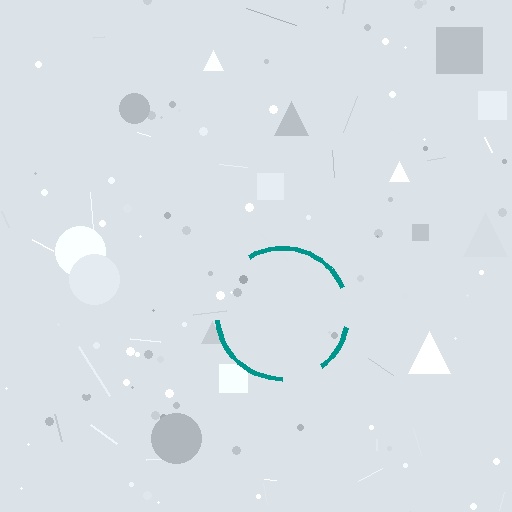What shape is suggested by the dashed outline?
The dashed outline suggests a circle.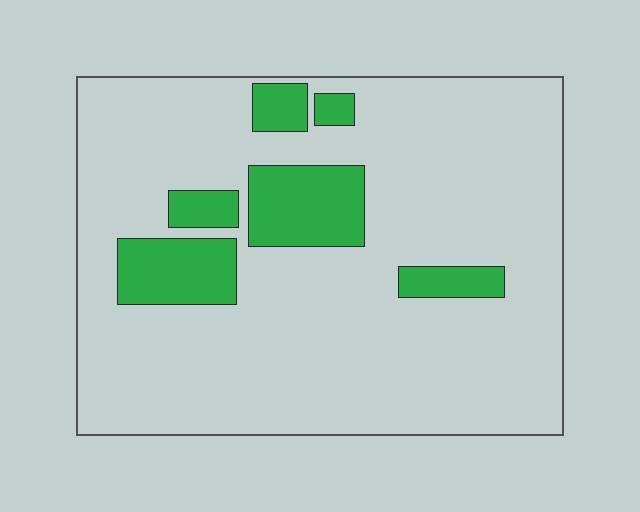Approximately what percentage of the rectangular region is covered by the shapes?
Approximately 15%.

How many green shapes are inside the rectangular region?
6.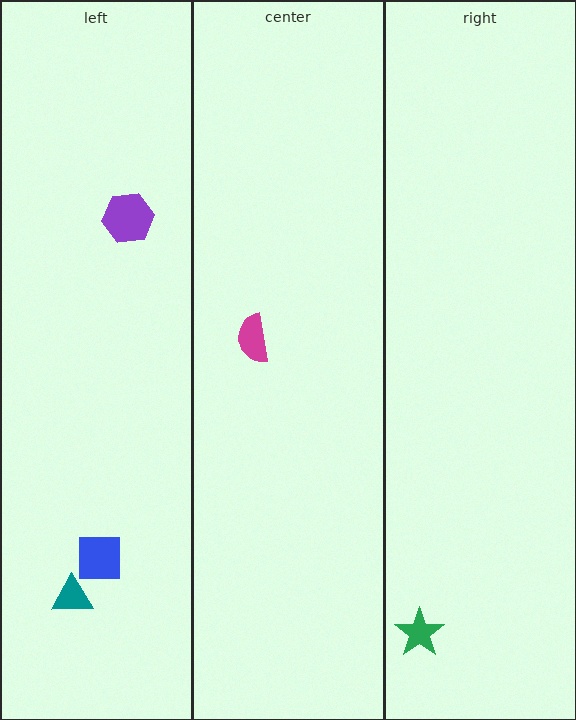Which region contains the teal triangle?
The left region.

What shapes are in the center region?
The magenta semicircle.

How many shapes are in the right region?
1.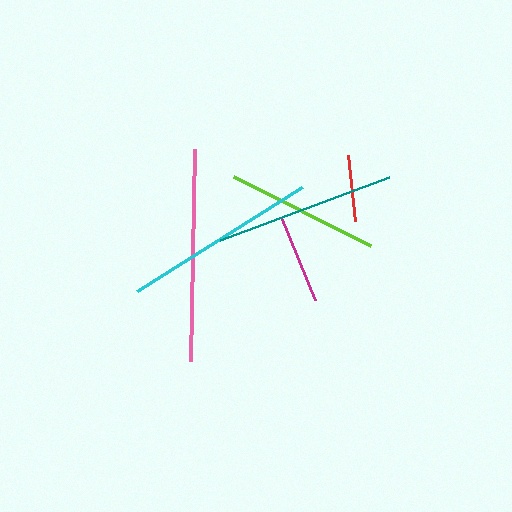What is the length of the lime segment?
The lime segment is approximately 153 pixels long.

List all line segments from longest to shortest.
From longest to shortest: pink, cyan, teal, lime, magenta, red.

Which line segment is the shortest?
The red line is the shortest at approximately 67 pixels.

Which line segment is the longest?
The pink line is the longest at approximately 211 pixels.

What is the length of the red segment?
The red segment is approximately 67 pixels long.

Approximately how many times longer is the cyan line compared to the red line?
The cyan line is approximately 2.9 times the length of the red line.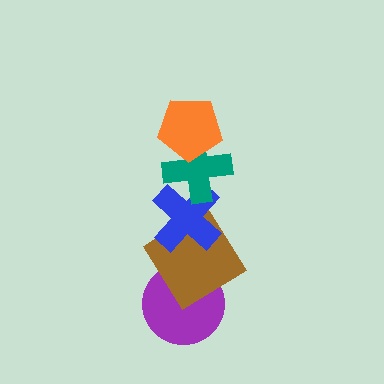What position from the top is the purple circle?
The purple circle is 5th from the top.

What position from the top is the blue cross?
The blue cross is 3rd from the top.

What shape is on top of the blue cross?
The teal cross is on top of the blue cross.